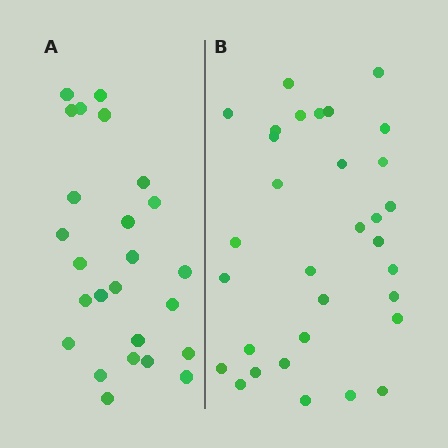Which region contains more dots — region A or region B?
Region B (the right region) has more dots.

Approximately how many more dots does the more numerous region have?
Region B has roughly 8 or so more dots than region A.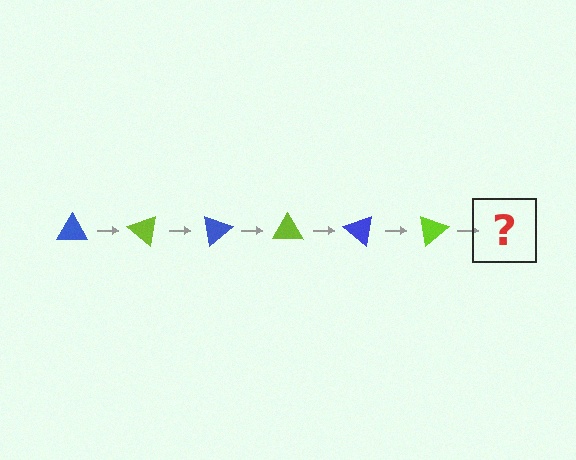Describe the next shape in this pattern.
It should be a blue triangle, rotated 240 degrees from the start.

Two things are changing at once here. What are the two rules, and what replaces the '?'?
The two rules are that it rotates 40 degrees each step and the color cycles through blue and lime. The '?' should be a blue triangle, rotated 240 degrees from the start.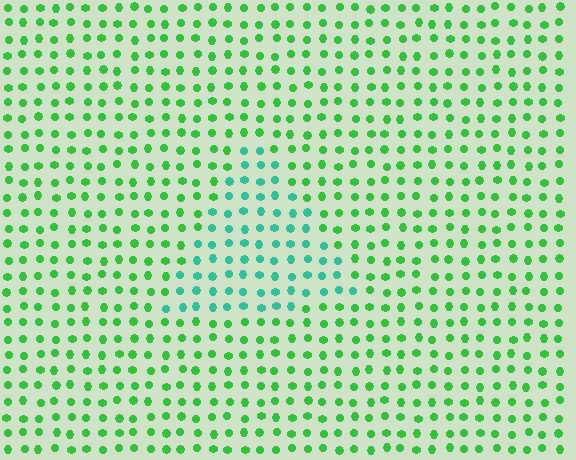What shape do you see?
I see a triangle.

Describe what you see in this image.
The image is filled with small green elements in a uniform arrangement. A triangle-shaped region is visible where the elements are tinted to a slightly different hue, forming a subtle color boundary.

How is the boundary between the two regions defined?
The boundary is defined purely by a slight shift in hue (about 40 degrees). Spacing, size, and orientation are identical on both sides.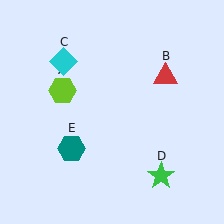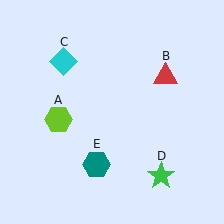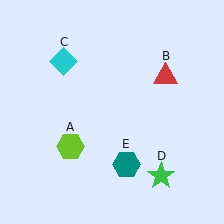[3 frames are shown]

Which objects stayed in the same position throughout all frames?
Red triangle (object B) and cyan diamond (object C) and green star (object D) remained stationary.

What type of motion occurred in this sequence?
The lime hexagon (object A), teal hexagon (object E) rotated counterclockwise around the center of the scene.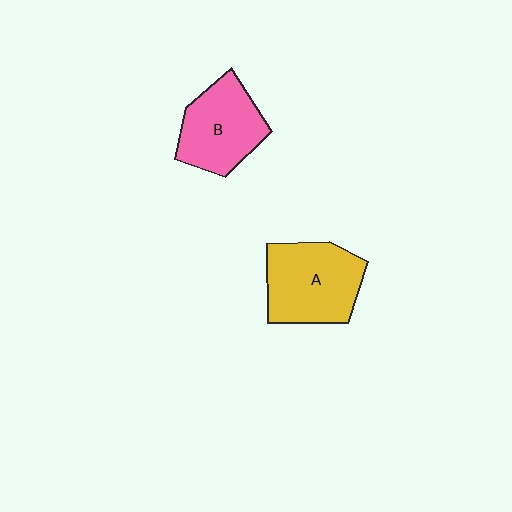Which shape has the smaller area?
Shape B (pink).